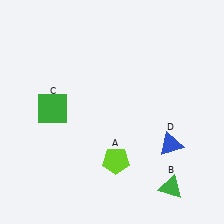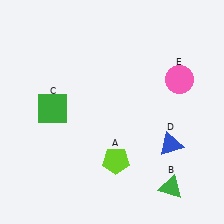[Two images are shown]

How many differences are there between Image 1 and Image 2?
There is 1 difference between the two images.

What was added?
A pink circle (E) was added in Image 2.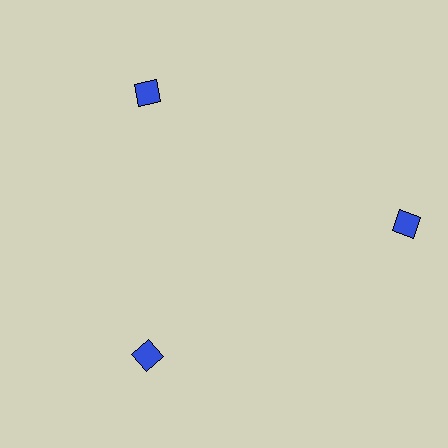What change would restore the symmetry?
The symmetry would be restored by moving it inward, back onto the ring so that all 3 squares sit at equal angles and equal distance from the center.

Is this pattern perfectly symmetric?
No. The 3 blue squares are arranged in a ring, but one element near the 3 o'clock position is pushed outward from the center, breaking the 3-fold rotational symmetry.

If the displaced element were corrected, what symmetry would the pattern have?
It would have 3-fold rotational symmetry — the pattern would map onto itself every 120 degrees.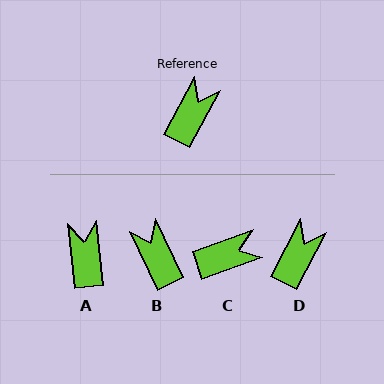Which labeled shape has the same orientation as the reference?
D.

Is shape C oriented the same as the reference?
No, it is off by about 43 degrees.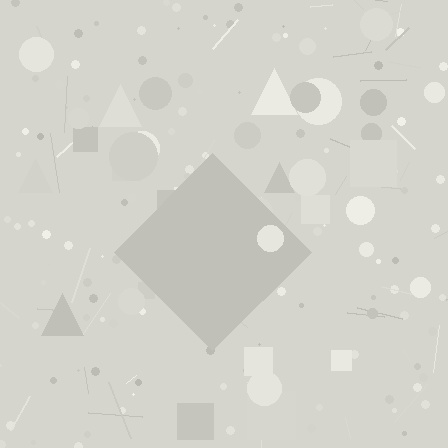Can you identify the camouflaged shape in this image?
The camouflaged shape is a diamond.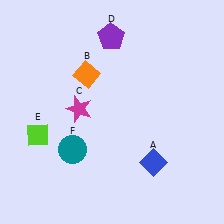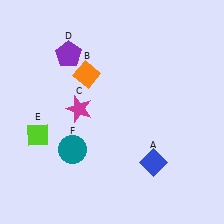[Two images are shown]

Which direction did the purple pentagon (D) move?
The purple pentagon (D) moved left.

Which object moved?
The purple pentagon (D) moved left.